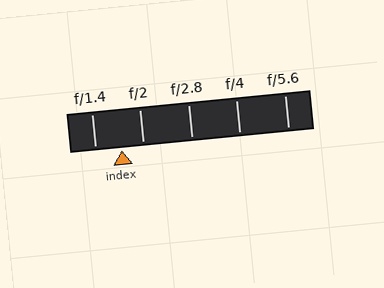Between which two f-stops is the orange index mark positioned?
The index mark is between f/1.4 and f/2.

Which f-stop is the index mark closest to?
The index mark is closest to f/2.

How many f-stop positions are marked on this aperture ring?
There are 5 f-stop positions marked.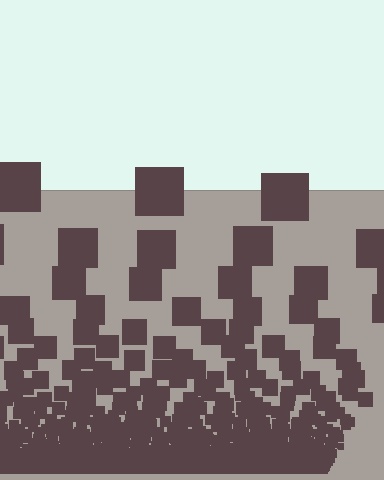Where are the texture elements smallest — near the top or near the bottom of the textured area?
Near the bottom.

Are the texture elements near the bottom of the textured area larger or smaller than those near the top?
Smaller. The gradient is inverted — elements near the bottom are smaller and denser.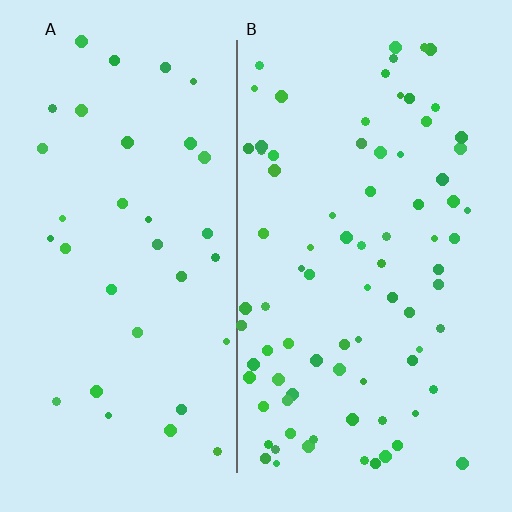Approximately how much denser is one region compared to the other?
Approximately 2.3× — region B over region A.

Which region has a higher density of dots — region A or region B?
B (the right).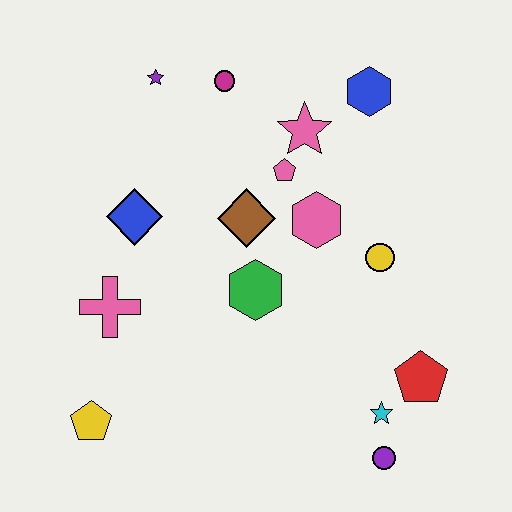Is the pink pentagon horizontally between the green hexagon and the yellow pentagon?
No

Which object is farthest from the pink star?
The yellow pentagon is farthest from the pink star.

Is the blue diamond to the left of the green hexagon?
Yes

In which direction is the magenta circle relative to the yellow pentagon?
The magenta circle is above the yellow pentagon.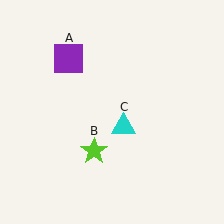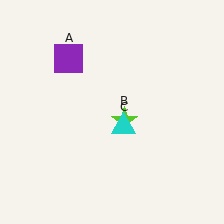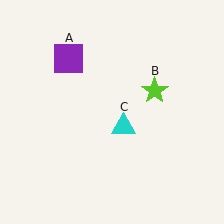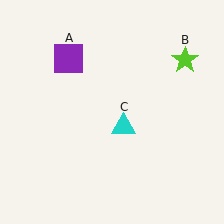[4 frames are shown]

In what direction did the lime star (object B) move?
The lime star (object B) moved up and to the right.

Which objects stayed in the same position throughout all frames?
Purple square (object A) and cyan triangle (object C) remained stationary.